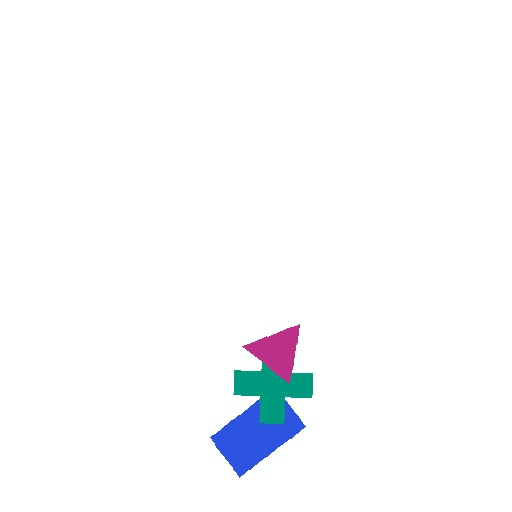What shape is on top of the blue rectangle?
The teal cross is on top of the blue rectangle.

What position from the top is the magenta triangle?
The magenta triangle is 1st from the top.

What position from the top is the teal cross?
The teal cross is 2nd from the top.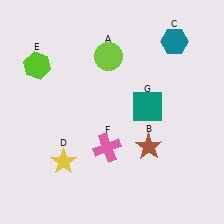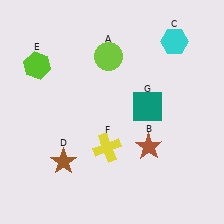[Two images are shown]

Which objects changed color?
C changed from teal to cyan. D changed from yellow to brown. F changed from pink to yellow.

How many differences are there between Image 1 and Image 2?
There are 3 differences between the two images.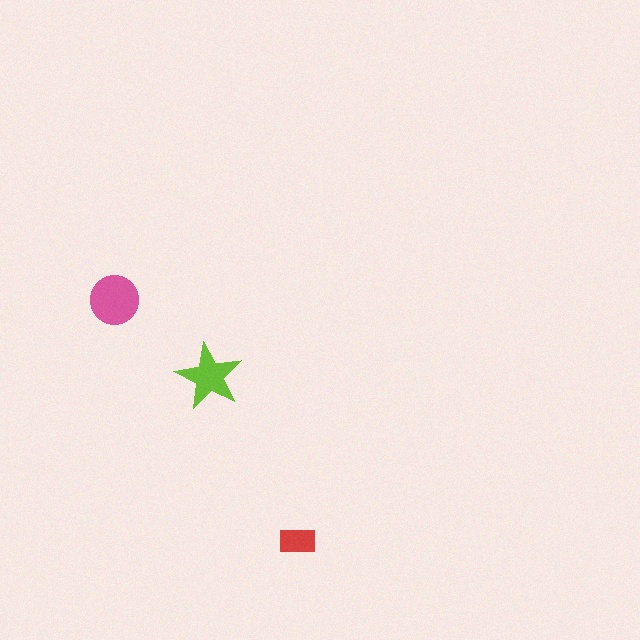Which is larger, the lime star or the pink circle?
The pink circle.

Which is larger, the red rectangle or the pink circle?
The pink circle.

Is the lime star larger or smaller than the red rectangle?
Larger.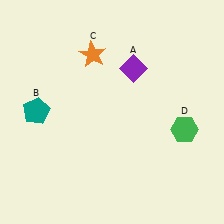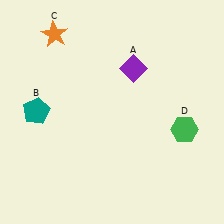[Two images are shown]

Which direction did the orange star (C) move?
The orange star (C) moved left.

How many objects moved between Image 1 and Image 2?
1 object moved between the two images.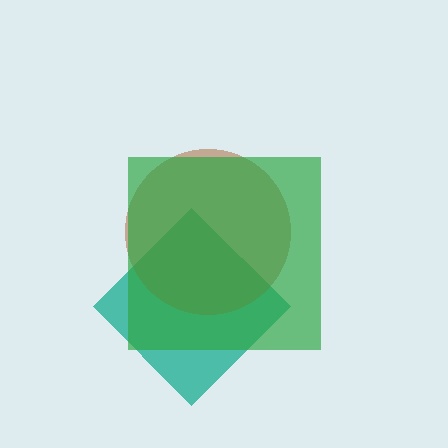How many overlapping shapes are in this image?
There are 3 overlapping shapes in the image.